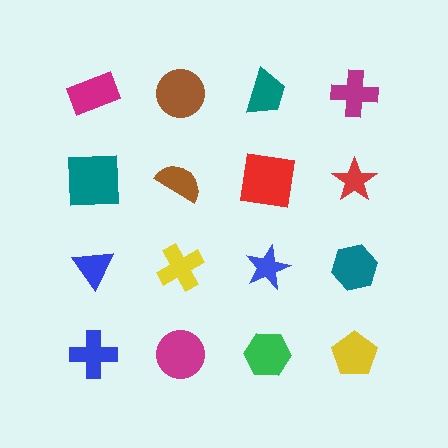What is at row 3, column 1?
A blue triangle.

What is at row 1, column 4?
A magenta cross.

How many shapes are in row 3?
4 shapes.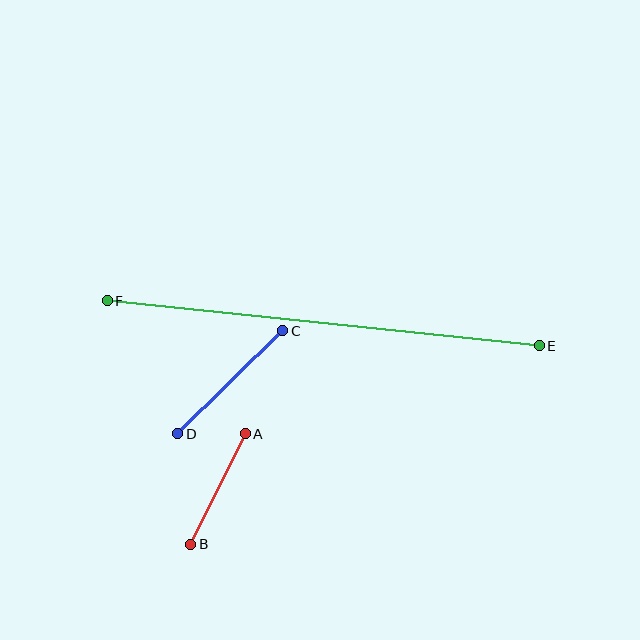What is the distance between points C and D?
The distance is approximately 147 pixels.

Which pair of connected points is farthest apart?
Points E and F are farthest apart.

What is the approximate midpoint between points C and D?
The midpoint is at approximately (230, 382) pixels.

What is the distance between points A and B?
The distance is approximately 123 pixels.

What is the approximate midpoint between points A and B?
The midpoint is at approximately (218, 489) pixels.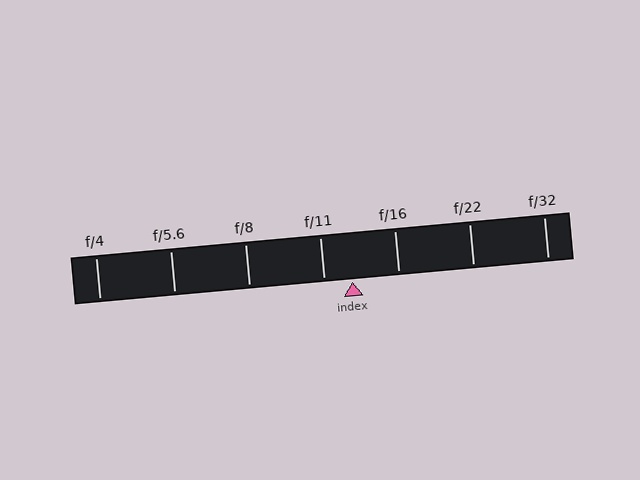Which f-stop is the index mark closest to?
The index mark is closest to f/11.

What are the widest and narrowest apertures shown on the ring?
The widest aperture shown is f/4 and the narrowest is f/32.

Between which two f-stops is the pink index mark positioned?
The index mark is between f/11 and f/16.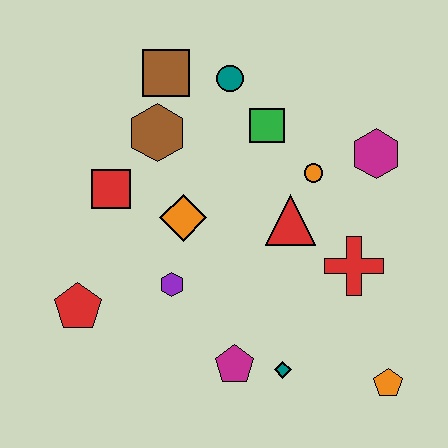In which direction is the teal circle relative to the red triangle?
The teal circle is above the red triangle.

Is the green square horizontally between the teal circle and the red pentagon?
No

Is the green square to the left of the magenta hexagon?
Yes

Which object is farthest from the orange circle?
The red pentagon is farthest from the orange circle.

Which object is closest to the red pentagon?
The purple hexagon is closest to the red pentagon.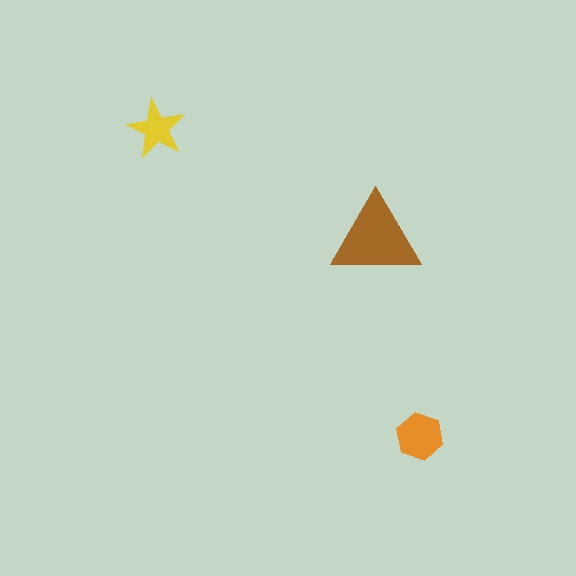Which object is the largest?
The brown triangle.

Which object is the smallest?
The yellow star.